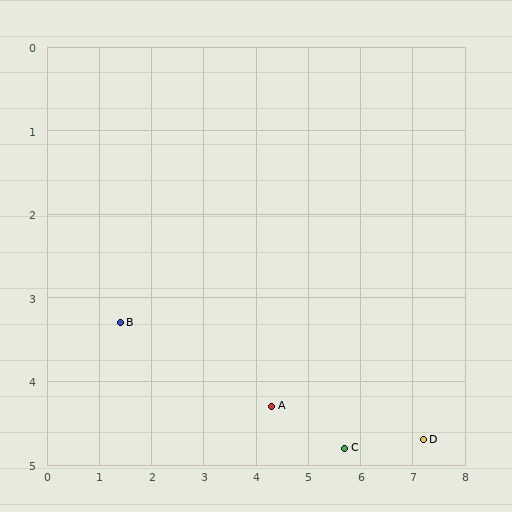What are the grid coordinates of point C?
Point C is at approximately (5.7, 4.8).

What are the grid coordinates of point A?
Point A is at approximately (4.3, 4.3).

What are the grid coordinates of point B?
Point B is at approximately (1.4, 3.3).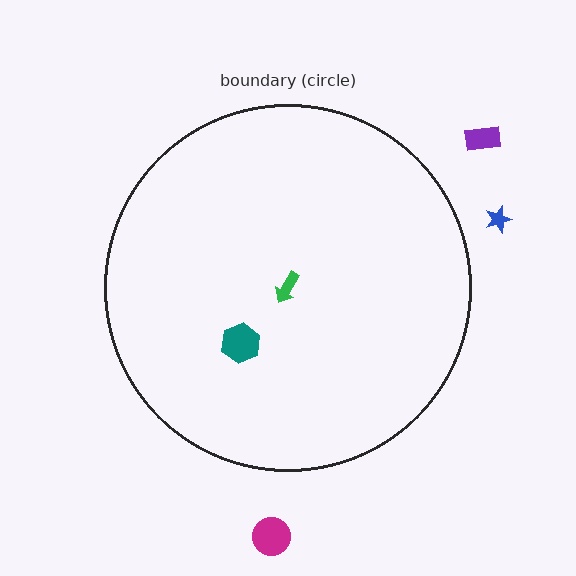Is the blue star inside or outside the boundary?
Outside.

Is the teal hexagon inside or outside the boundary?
Inside.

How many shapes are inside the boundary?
2 inside, 3 outside.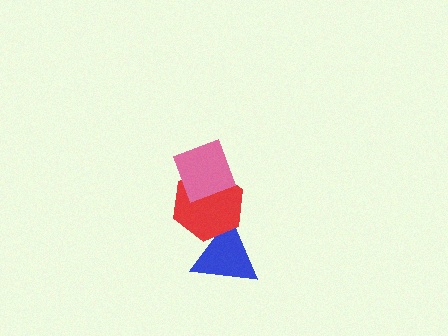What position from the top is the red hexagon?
The red hexagon is 2nd from the top.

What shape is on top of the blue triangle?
The red hexagon is on top of the blue triangle.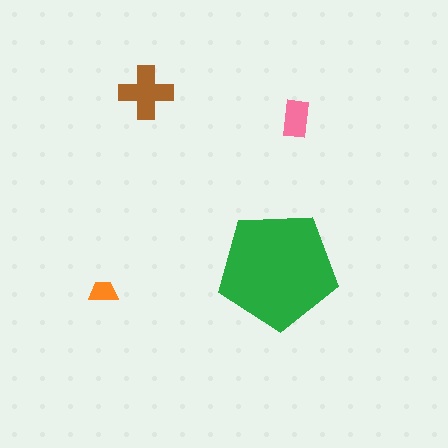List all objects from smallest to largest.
The orange trapezoid, the pink rectangle, the brown cross, the green pentagon.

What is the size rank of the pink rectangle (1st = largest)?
3rd.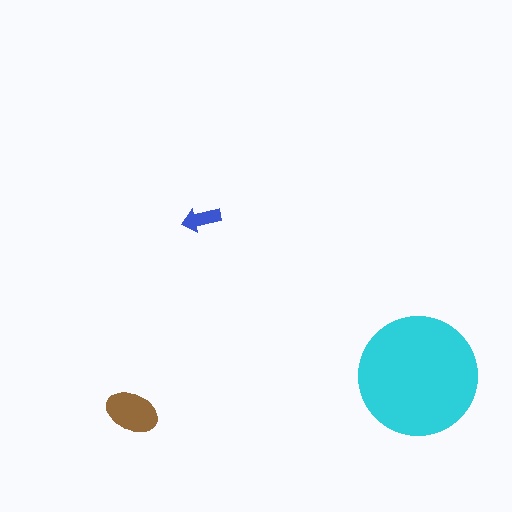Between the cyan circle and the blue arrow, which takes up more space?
The cyan circle.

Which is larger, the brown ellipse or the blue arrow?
The brown ellipse.